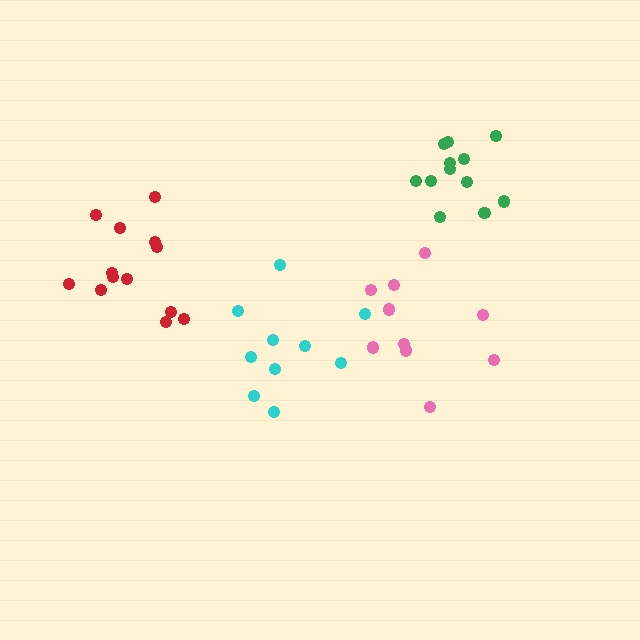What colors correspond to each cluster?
The clusters are colored: cyan, pink, red, green.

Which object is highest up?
The green cluster is topmost.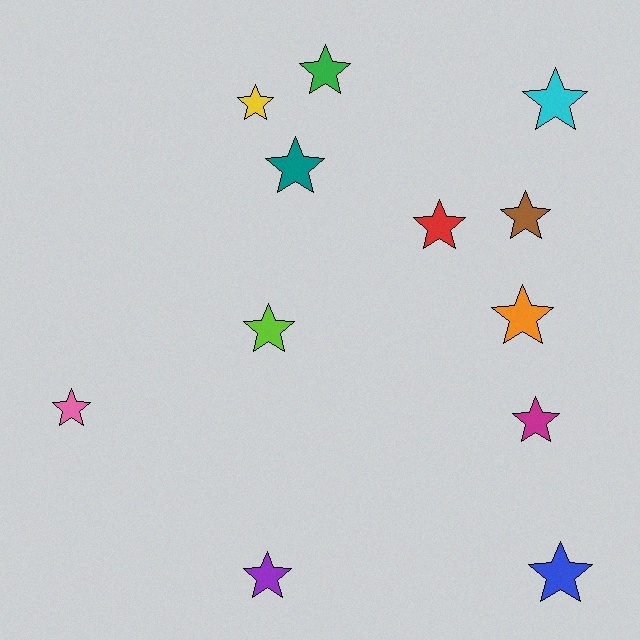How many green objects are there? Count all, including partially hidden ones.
There is 1 green object.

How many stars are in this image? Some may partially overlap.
There are 12 stars.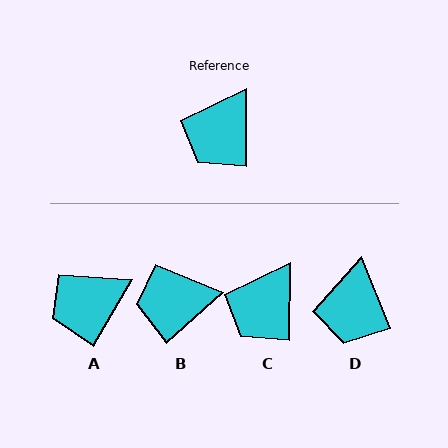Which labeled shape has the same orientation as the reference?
C.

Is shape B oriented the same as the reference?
No, it is off by about 48 degrees.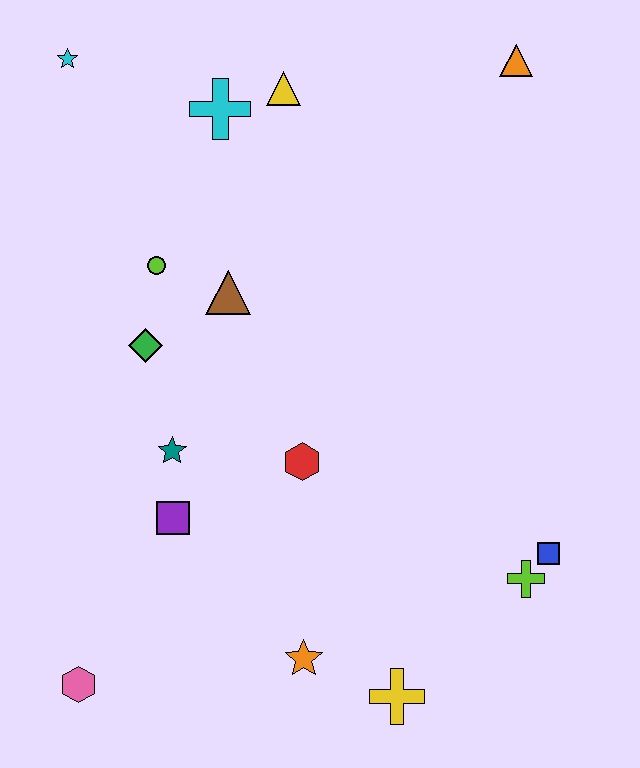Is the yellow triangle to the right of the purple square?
Yes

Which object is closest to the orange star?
The yellow cross is closest to the orange star.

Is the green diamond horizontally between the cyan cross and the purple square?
No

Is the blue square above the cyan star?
No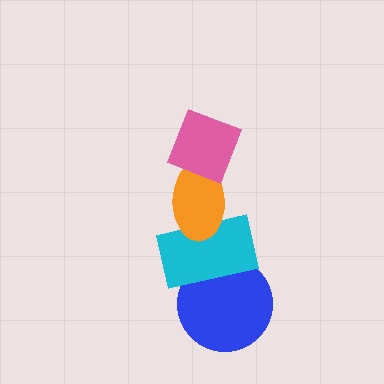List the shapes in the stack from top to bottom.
From top to bottom: the pink diamond, the orange ellipse, the cyan rectangle, the blue circle.